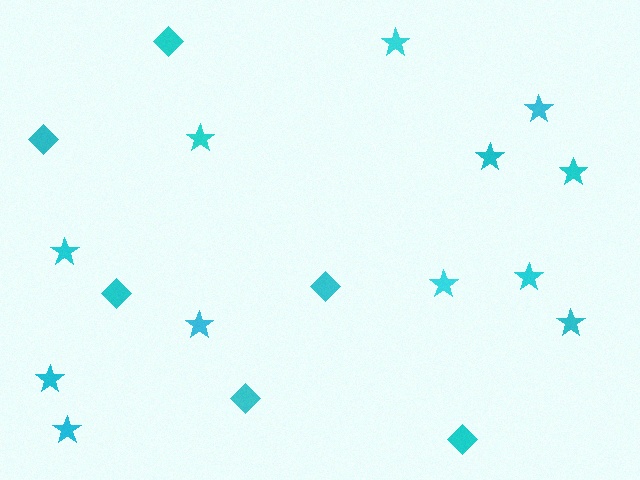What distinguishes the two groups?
There are 2 groups: one group of diamonds (6) and one group of stars (12).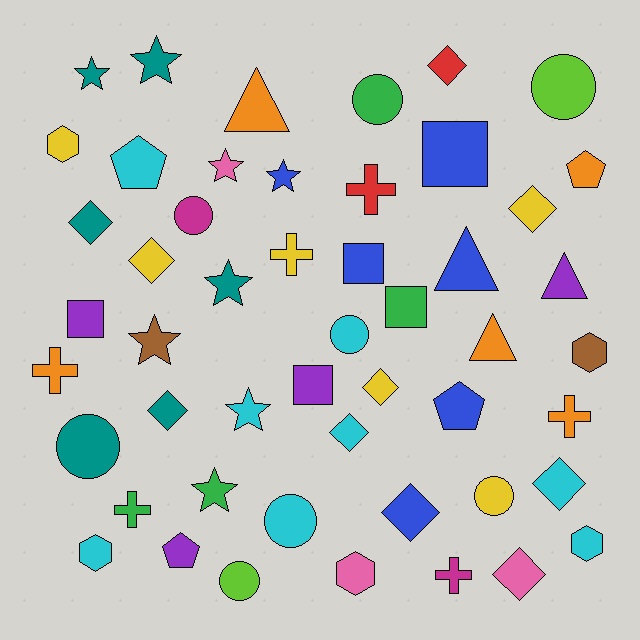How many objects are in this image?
There are 50 objects.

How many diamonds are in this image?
There are 10 diamonds.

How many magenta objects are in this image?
There are 2 magenta objects.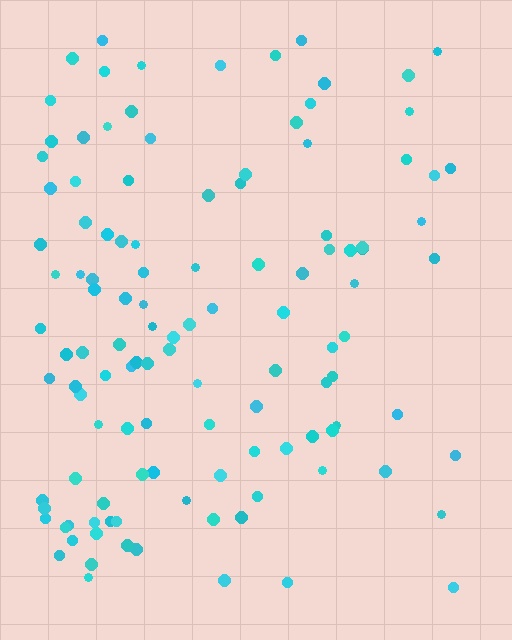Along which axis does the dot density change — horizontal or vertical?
Horizontal.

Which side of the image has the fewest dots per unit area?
The right.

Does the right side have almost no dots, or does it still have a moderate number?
Still a moderate number, just noticeably fewer than the left.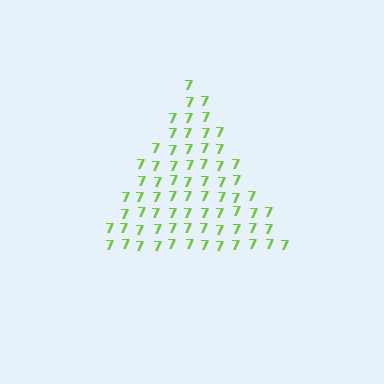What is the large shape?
The large shape is a triangle.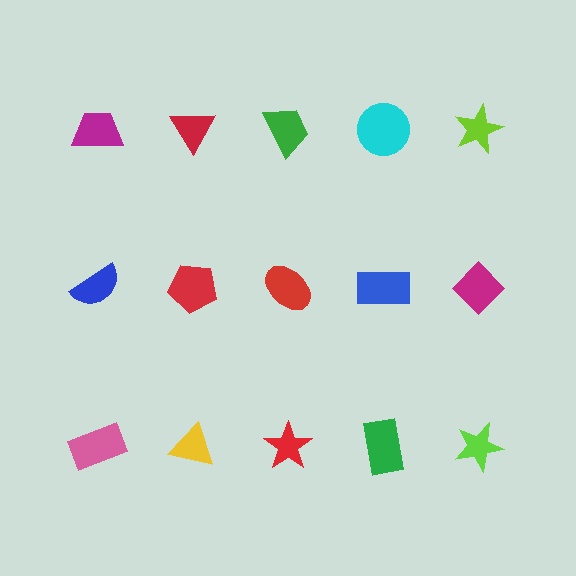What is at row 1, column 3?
A green trapezoid.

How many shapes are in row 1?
5 shapes.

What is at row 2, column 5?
A magenta diamond.